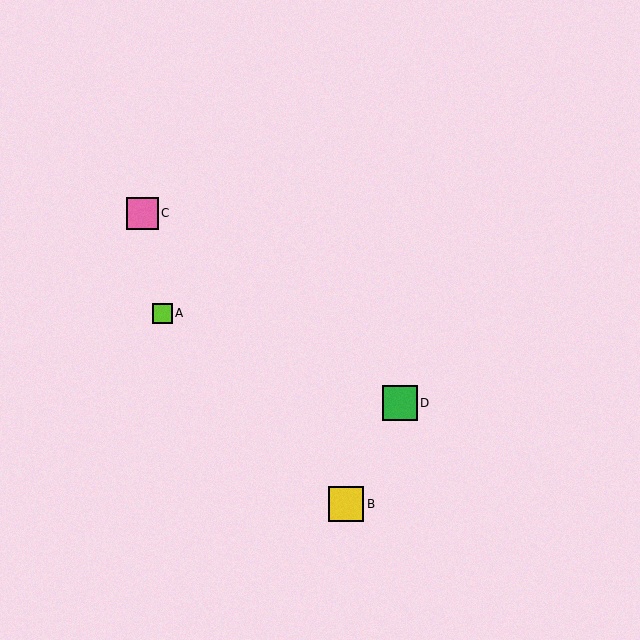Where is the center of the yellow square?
The center of the yellow square is at (346, 504).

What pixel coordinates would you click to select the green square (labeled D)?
Click at (400, 403) to select the green square D.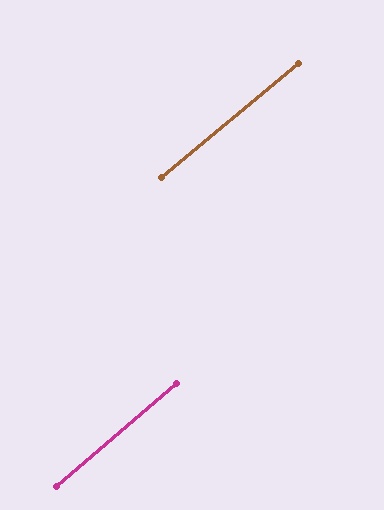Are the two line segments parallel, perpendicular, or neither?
Parallel — their directions differ by only 1.0°.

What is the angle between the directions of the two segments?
Approximately 1 degree.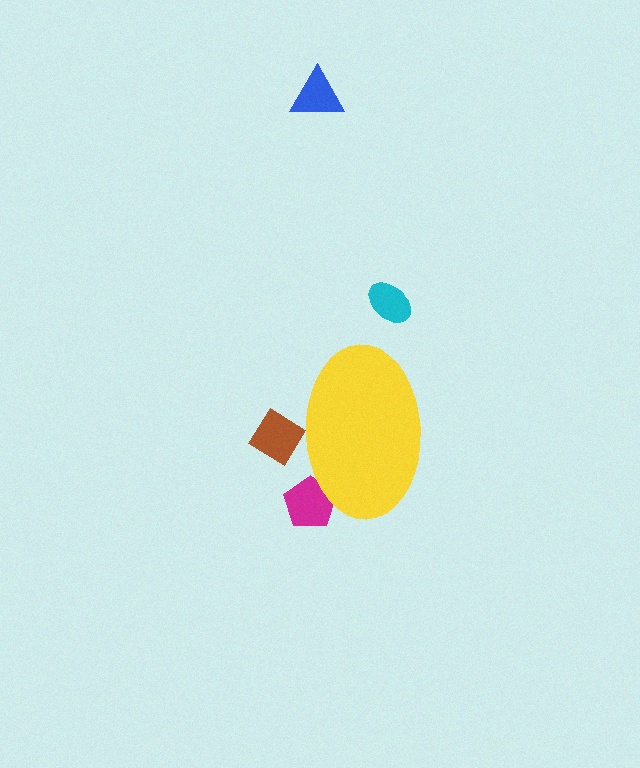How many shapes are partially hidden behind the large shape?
2 shapes are partially hidden.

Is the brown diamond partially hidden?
Yes, the brown diamond is partially hidden behind the yellow ellipse.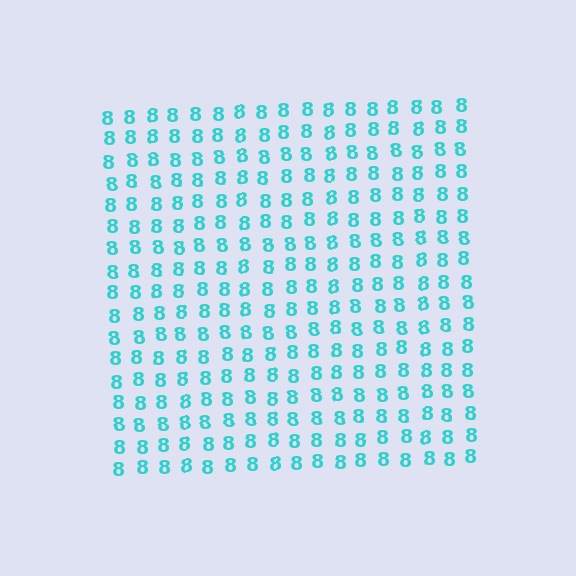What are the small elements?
The small elements are digit 8's.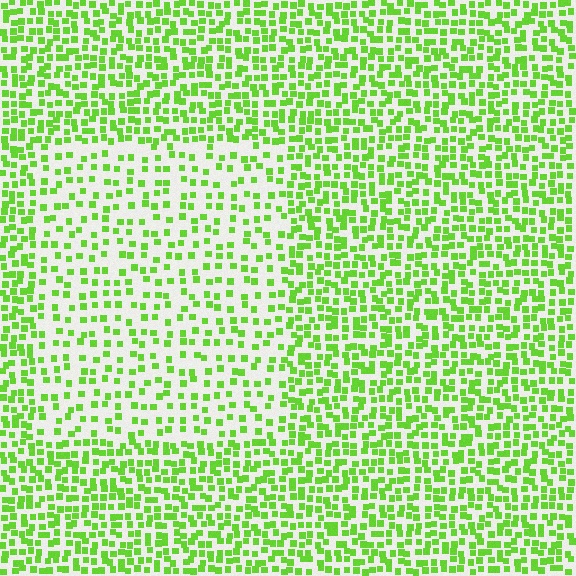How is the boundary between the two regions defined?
The boundary is defined by a change in element density (approximately 1.9x ratio). All elements are the same color, size, and shape.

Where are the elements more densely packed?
The elements are more densely packed outside the rectangle boundary.